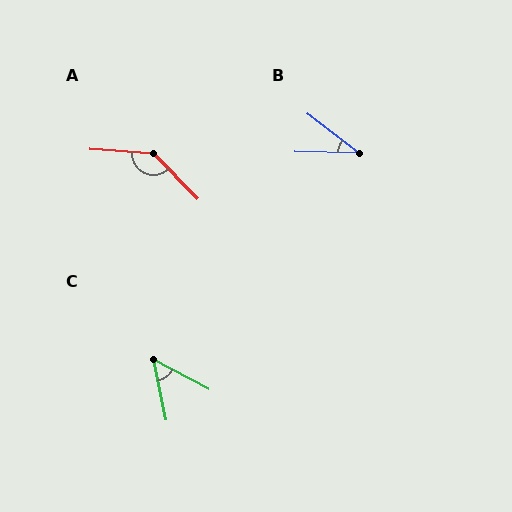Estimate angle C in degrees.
Approximately 51 degrees.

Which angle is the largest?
A, at approximately 139 degrees.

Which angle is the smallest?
B, at approximately 36 degrees.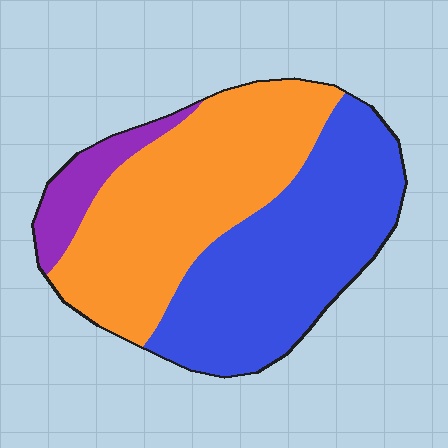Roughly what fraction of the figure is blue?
Blue covers roughly 45% of the figure.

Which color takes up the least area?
Purple, at roughly 10%.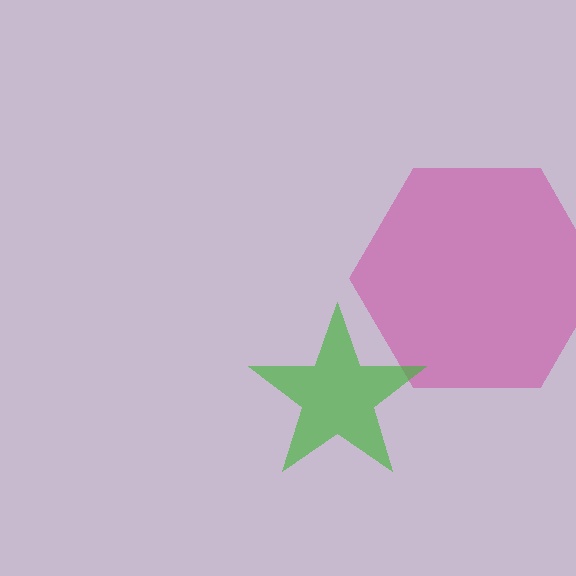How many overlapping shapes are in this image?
There are 2 overlapping shapes in the image.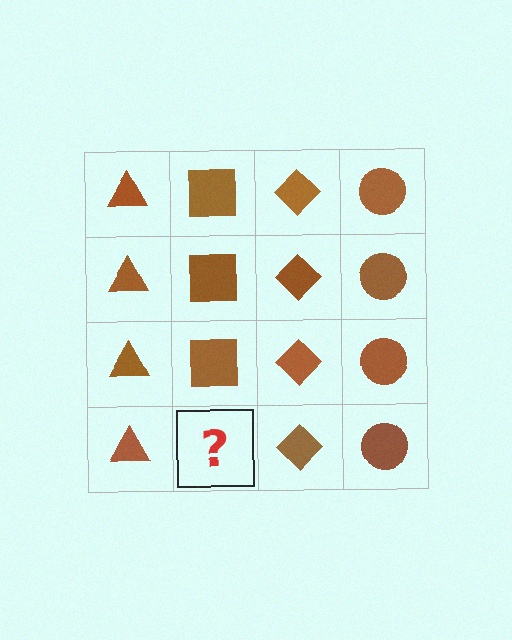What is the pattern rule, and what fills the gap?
The rule is that each column has a consistent shape. The gap should be filled with a brown square.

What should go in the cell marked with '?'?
The missing cell should contain a brown square.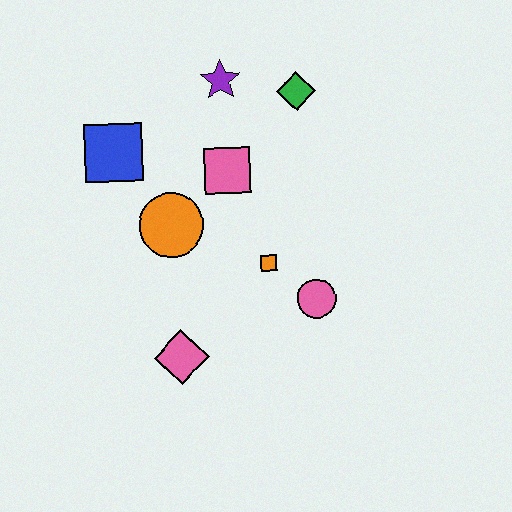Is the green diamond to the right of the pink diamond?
Yes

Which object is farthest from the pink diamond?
The green diamond is farthest from the pink diamond.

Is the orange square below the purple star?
Yes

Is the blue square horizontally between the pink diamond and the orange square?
No